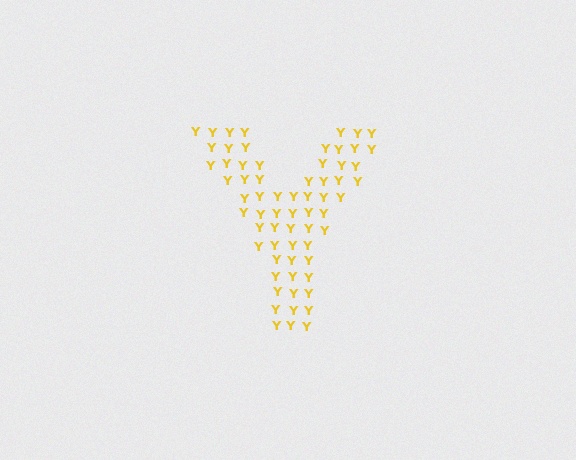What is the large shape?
The large shape is the letter Y.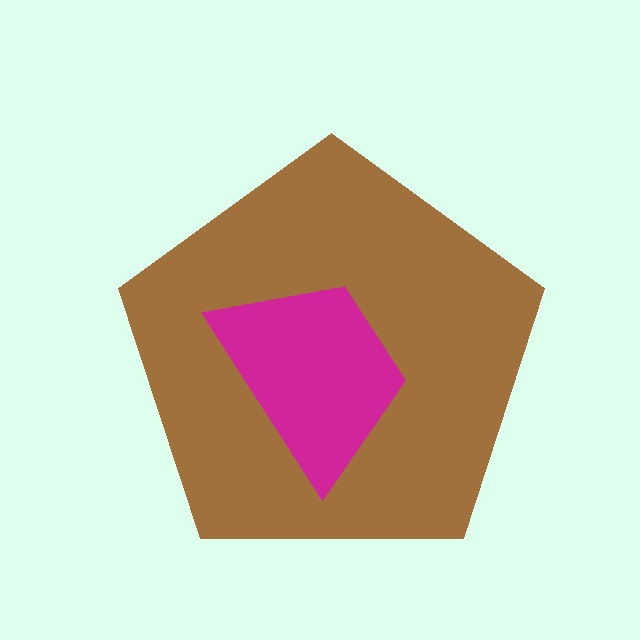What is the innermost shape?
The magenta trapezoid.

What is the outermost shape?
The brown pentagon.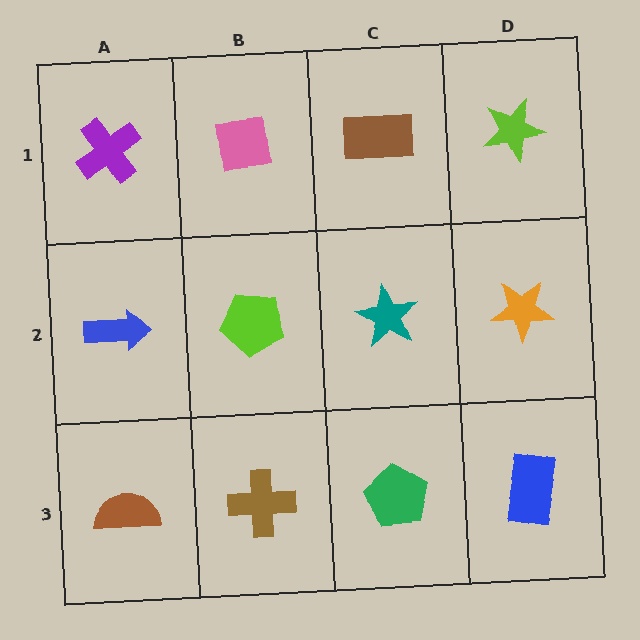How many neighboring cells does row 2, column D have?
3.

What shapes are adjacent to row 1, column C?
A teal star (row 2, column C), a pink square (row 1, column B), a lime star (row 1, column D).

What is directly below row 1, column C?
A teal star.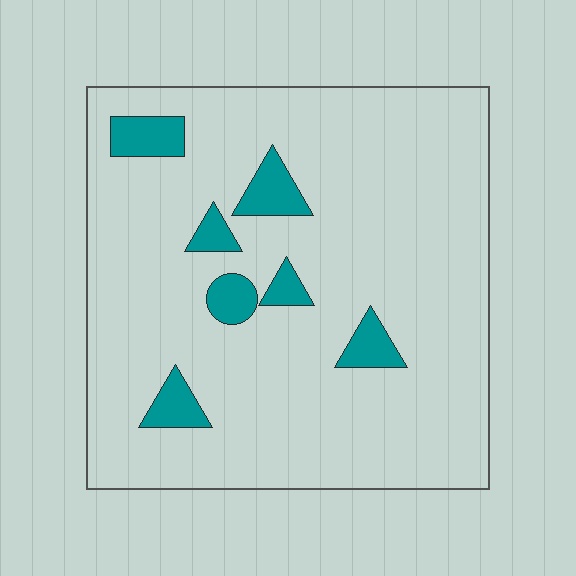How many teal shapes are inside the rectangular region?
7.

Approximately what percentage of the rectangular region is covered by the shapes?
Approximately 10%.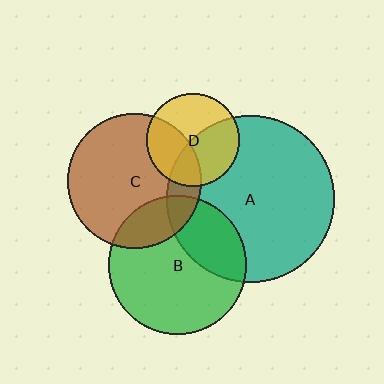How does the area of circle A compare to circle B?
Approximately 1.5 times.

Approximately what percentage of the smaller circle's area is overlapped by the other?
Approximately 15%.